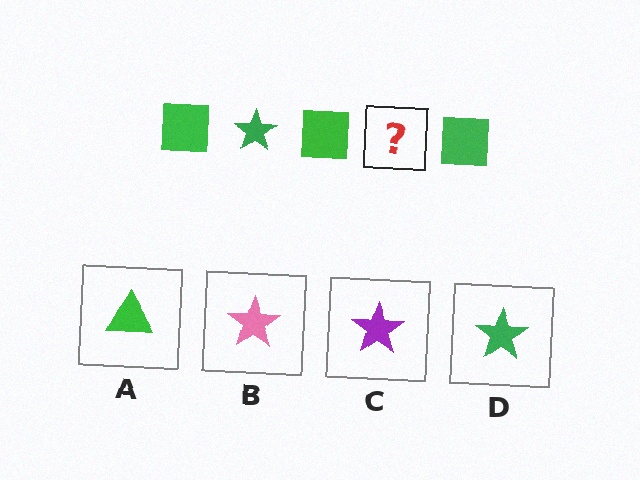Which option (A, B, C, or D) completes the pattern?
D.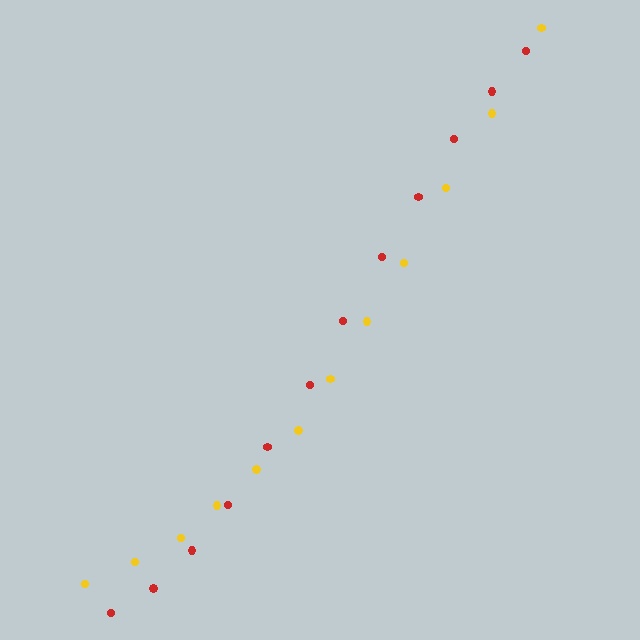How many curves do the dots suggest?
There are 2 distinct paths.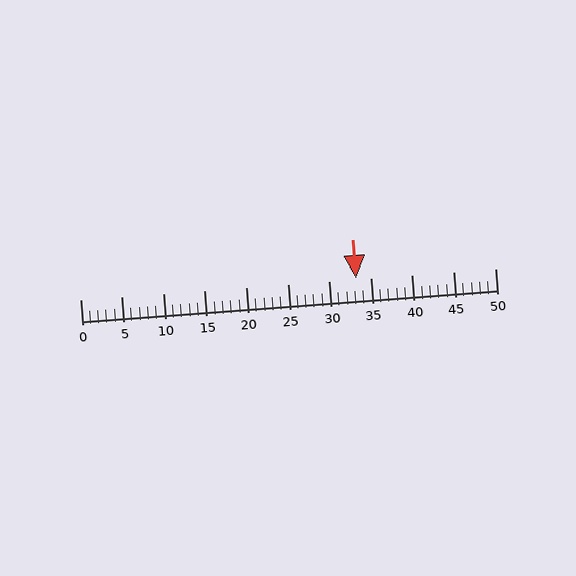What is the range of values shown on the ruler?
The ruler shows values from 0 to 50.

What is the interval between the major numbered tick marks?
The major tick marks are spaced 5 units apart.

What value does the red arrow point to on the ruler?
The red arrow points to approximately 33.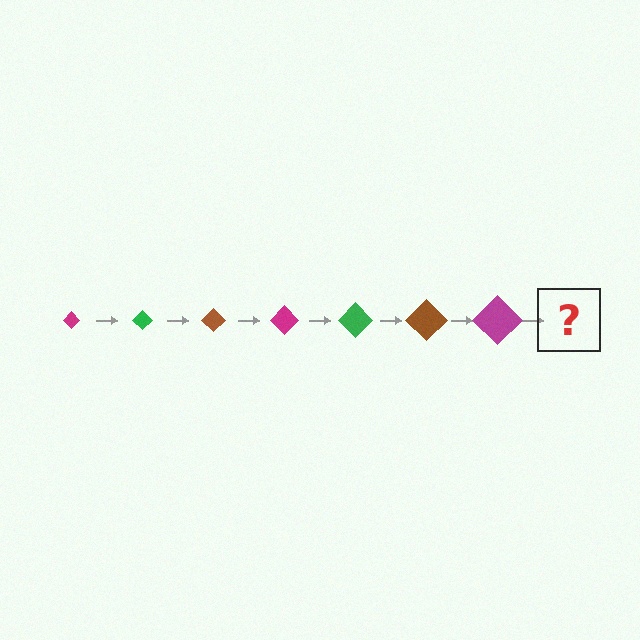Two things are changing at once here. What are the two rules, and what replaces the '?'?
The two rules are that the diamond grows larger each step and the color cycles through magenta, green, and brown. The '?' should be a green diamond, larger than the previous one.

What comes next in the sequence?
The next element should be a green diamond, larger than the previous one.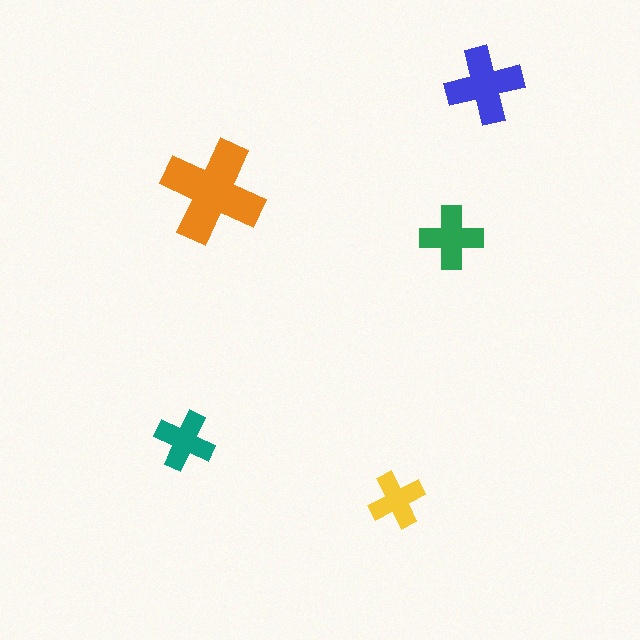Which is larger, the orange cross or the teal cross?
The orange one.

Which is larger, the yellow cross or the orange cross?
The orange one.